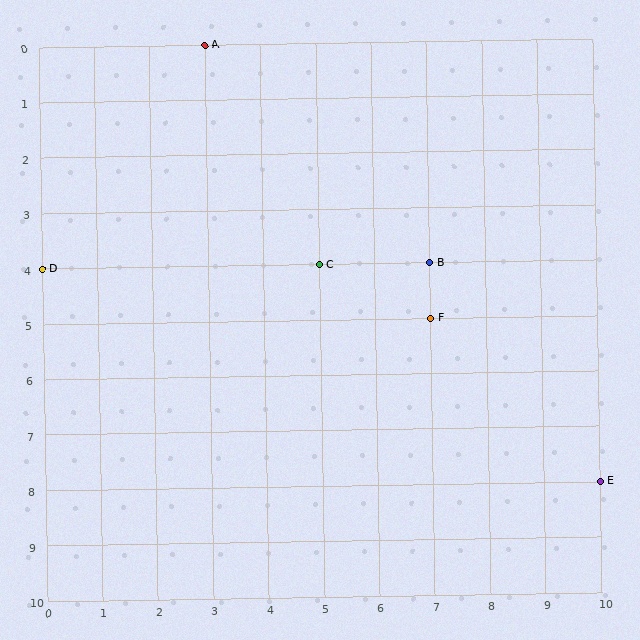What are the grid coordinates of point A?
Point A is at grid coordinates (3, 0).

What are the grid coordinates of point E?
Point E is at grid coordinates (10, 8).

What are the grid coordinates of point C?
Point C is at grid coordinates (5, 4).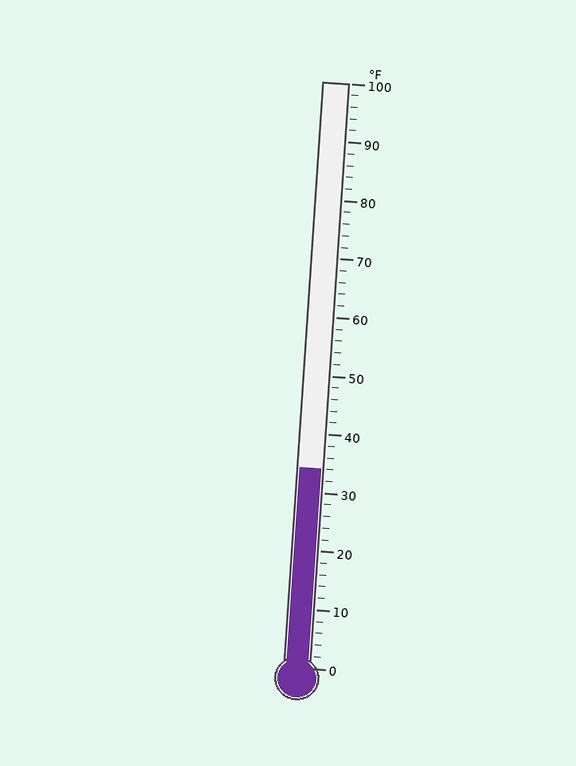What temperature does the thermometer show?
The thermometer shows approximately 34°F.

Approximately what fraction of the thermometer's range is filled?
The thermometer is filled to approximately 35% of its range.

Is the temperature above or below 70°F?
The temperature is below 70°F.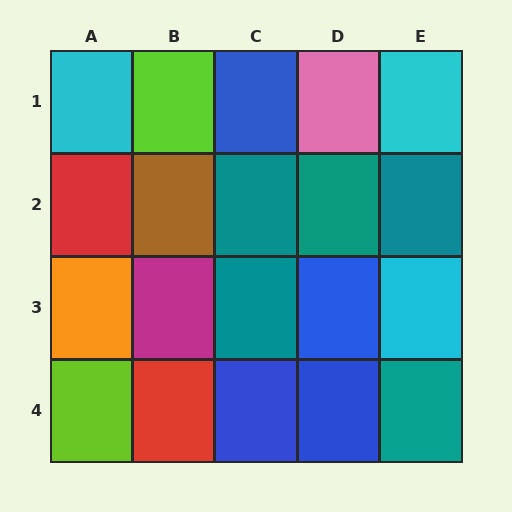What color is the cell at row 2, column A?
Red.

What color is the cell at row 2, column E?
Teal.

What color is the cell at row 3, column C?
Teal.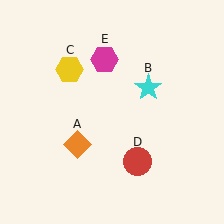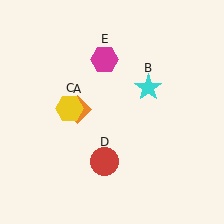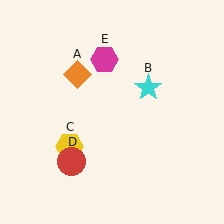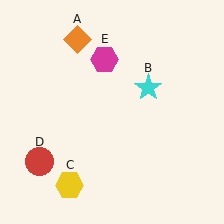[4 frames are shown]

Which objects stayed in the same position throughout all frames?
Cyan star (object B) and magenta hexagon (object E) remained stationary.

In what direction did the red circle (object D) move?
The red circle (object D) moved left.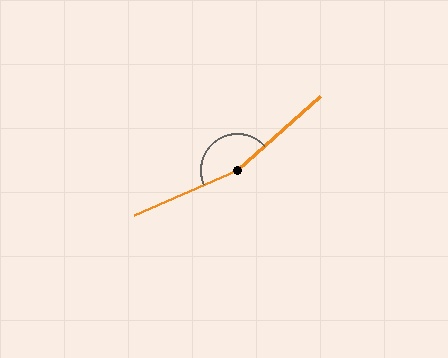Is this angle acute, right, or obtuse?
It is obtuse.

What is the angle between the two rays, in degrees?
Approximately 162 degrees.